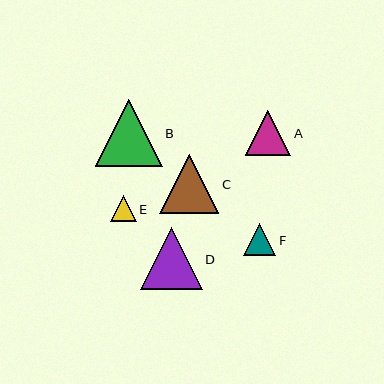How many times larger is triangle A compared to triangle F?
Triangle A is approximately 1.4 times the size of triangle F.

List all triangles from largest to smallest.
From largest to smallest: B, D, C, A, F, E.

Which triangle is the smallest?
Triangle E is the smallest with a size of approximately 25 pixels.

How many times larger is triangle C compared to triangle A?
Triangle C is approximately 1.3 times the size of triangle A.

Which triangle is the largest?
Triangle B is the largest with a size of approximately 67 pixels.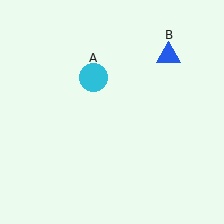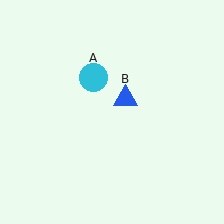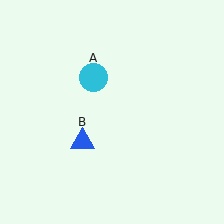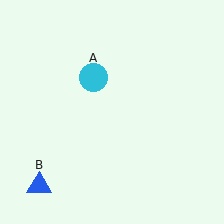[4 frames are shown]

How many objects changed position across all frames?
1 object changed position: blue triangle (object B).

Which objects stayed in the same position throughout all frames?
Cyan circle (object A) remained stationary.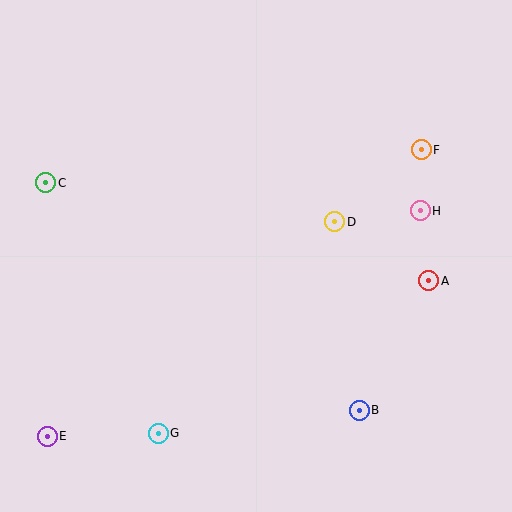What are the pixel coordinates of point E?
Point E is at (47, 436).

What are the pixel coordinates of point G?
Point G is at (158, 433).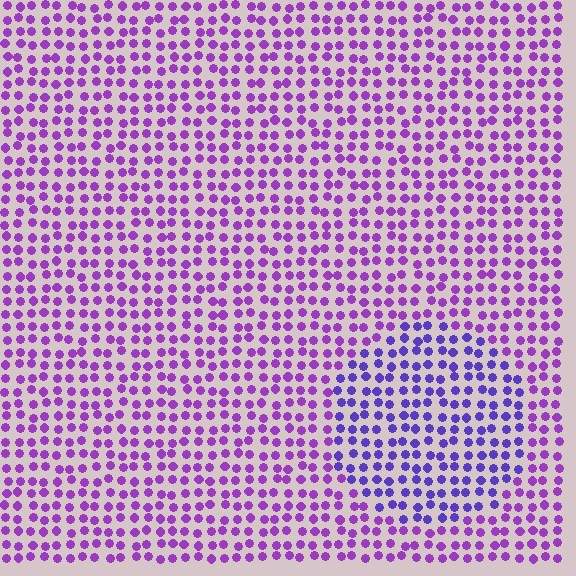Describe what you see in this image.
The image is filled with small purple elements in a uniform arrangement. A circle-shaped region is visible where the elements are tinted to a slightly different hue, forming a subtle color boundary.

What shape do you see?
I see a circle.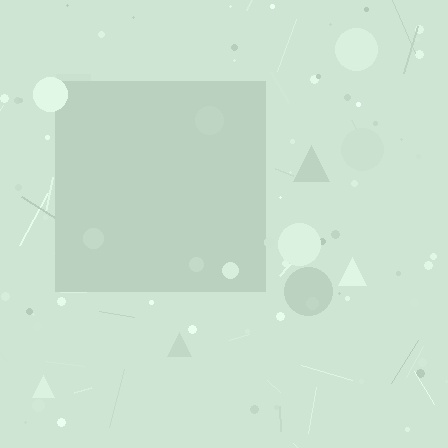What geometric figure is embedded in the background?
A square is embedded in the background.